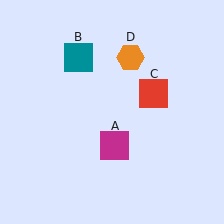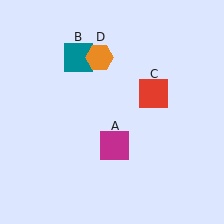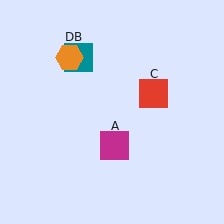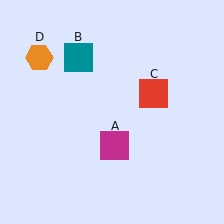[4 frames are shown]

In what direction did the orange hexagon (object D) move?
The orange hexagon (object D) moved left.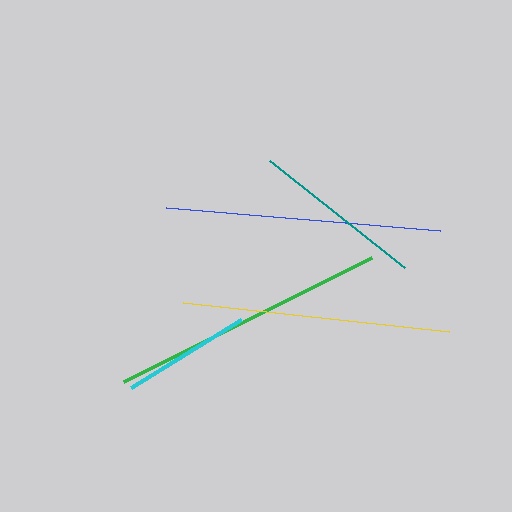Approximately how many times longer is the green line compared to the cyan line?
The green line is approximately 2.2 times the length of the cyan line.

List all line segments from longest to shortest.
From longest to shortest: green, blue, yellow, teal, cyan.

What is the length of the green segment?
The green segment is approximately 278 pixels long.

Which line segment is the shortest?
The cyan line is the shortest at approximately 128 pixels.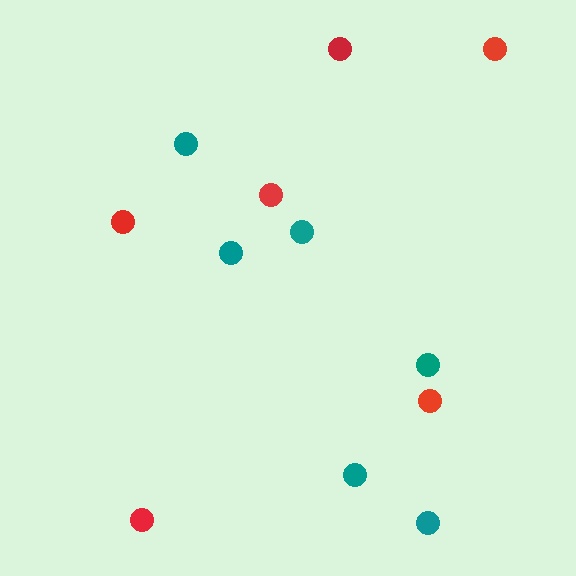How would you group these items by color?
There are 2 groups: one group of teal circles (6) and one group of red circles (6).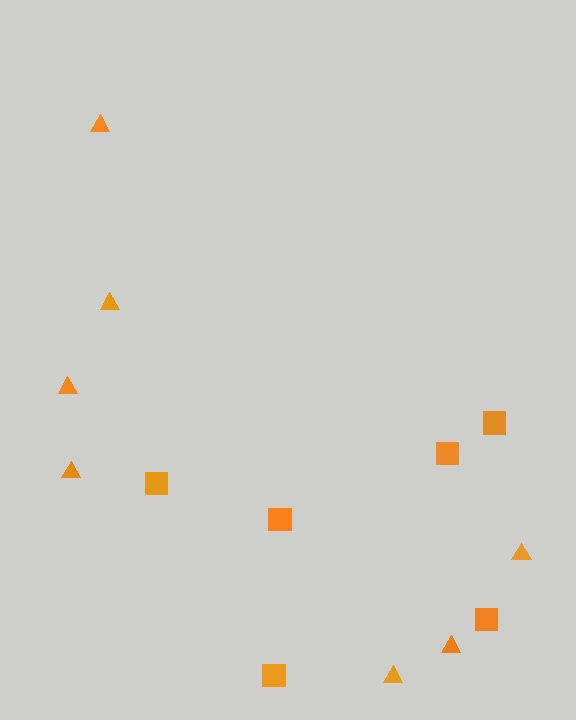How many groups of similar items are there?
There are 2 groups: one group of squares (6) and one group of triangles (7).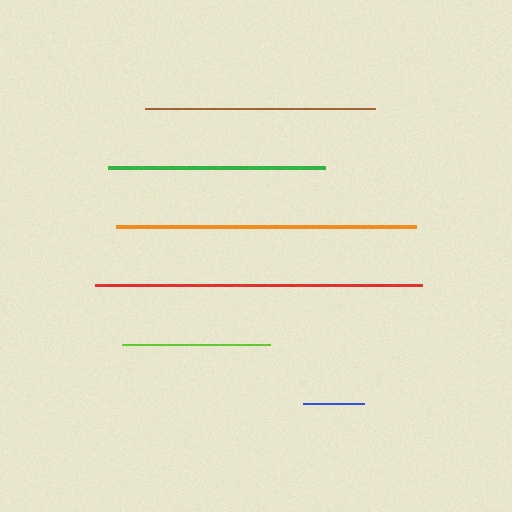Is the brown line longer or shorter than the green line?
The brown line is longer than the green line.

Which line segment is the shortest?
The blue line is the shortest at approximately 62 pixels.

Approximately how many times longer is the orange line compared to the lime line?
The orange line is approximately 2.0 times the length of the lime line.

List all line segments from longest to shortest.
From longest to shortest: red, orange, brown, green, lime, blue.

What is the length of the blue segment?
The blue segment is approximately 62 pixels long.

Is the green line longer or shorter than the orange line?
The orange line is longer than the green line.